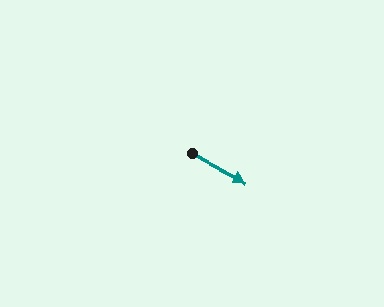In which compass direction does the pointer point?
Southeast.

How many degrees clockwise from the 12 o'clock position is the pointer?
Approximately 117 degrees.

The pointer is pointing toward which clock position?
Roughly 4 o'clock.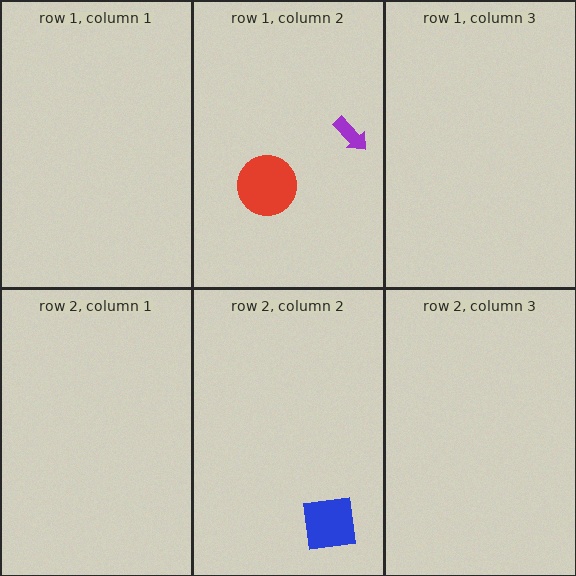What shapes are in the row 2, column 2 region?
The blue square.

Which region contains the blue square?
The row 2, column 2 region.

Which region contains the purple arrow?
The row 1, column 2 region.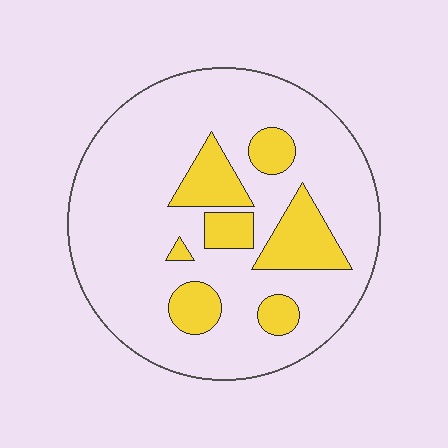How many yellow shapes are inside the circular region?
7.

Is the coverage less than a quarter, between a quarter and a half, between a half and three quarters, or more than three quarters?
Less than a quarter.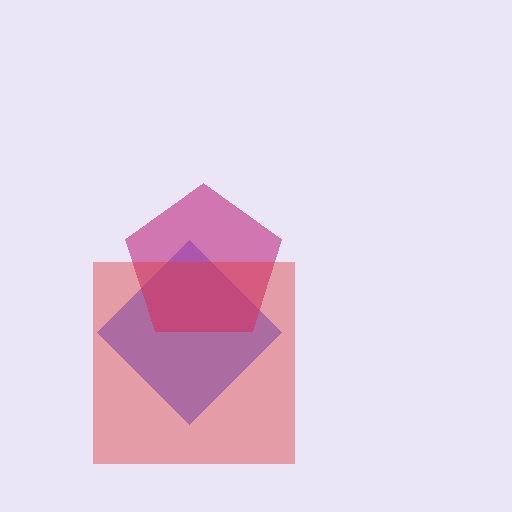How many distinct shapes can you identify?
There are 3 distinct shapes: a blue diamond, a magenta pentagon, a red square.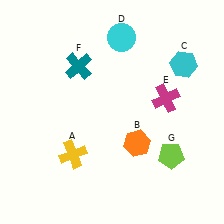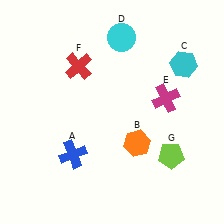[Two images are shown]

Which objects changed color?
A changed from yellow to blue. F changed from teal to red.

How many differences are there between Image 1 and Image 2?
There are 2 differences between the two images.